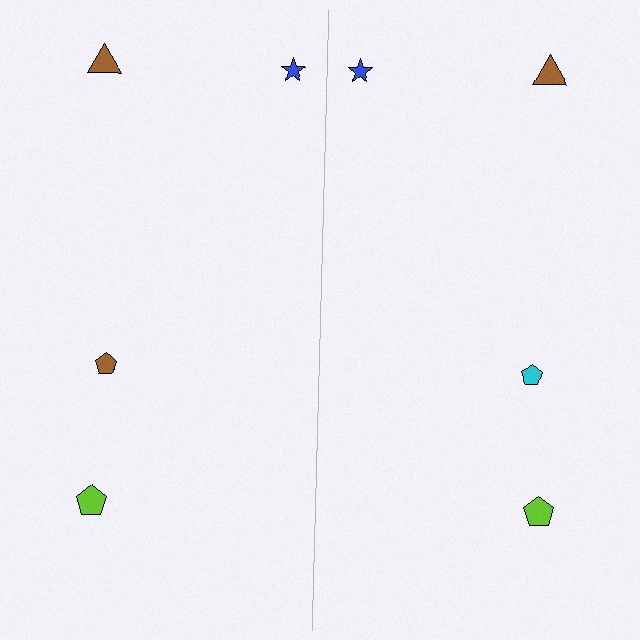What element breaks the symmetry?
The cyan pentagon on the right side breaks the symmetry — its mirror counterpart is brown.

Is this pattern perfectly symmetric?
No, the pattern is not perfectly symmetric. The cyan pentagon on the right side breaks the symmetry — its mirror counterpart is brown.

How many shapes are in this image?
There are 8 shapes in this image.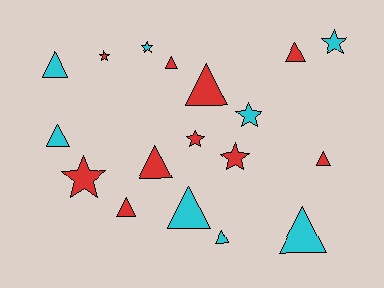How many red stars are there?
There are 4 red stars.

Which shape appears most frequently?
Triangle, with 11 objects.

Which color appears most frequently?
Red, with 10 objects.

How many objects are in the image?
There are 18 objects.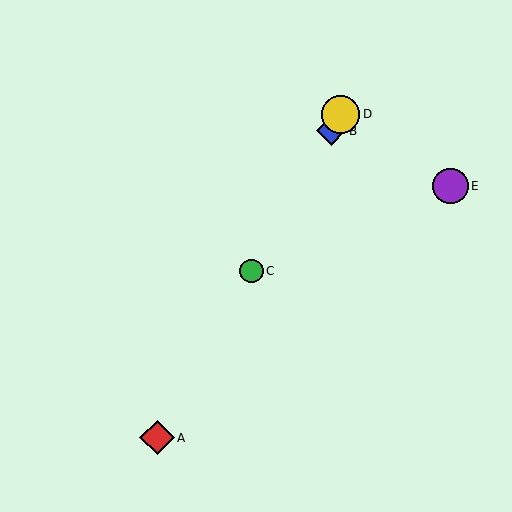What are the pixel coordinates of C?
Object C is at (252, 271).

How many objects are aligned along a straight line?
4 objects (A, B, C, D) are aligned along a straight line.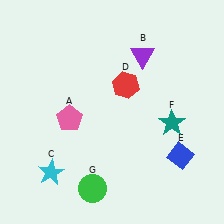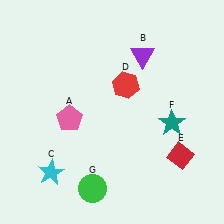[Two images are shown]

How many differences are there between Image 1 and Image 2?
There is 1 difference between the two images.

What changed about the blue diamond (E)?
In Image 1, E is blue. In Image 2, it changed to red.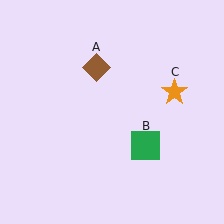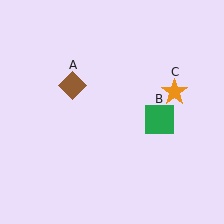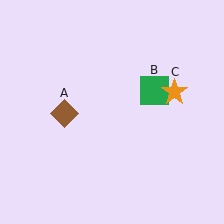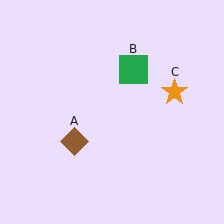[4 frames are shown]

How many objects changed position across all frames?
2 objects changed position: brown diamond (object A), green square (object B).